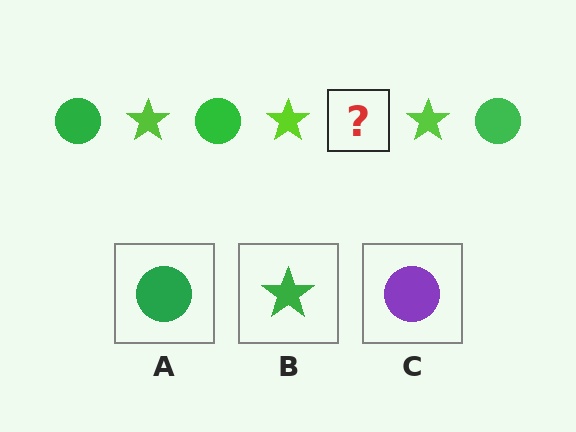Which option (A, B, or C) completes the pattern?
A.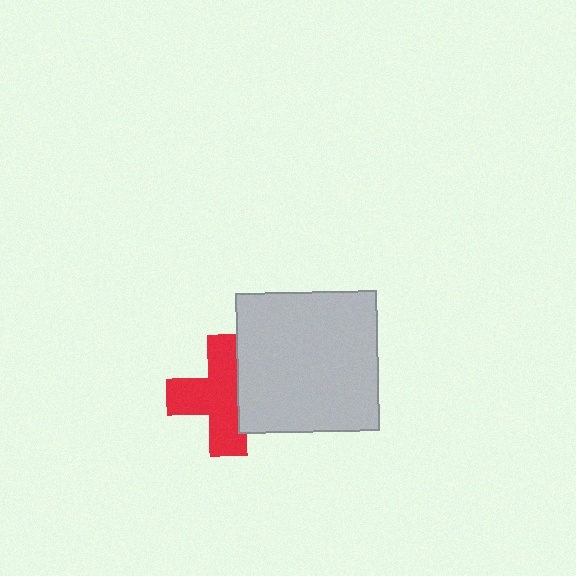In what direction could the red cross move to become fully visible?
The red cross could move left. That would shift it out from behind the light gray square entirely.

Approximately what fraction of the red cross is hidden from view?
Roughly 31% of the red cross is hidden behind the light gray square.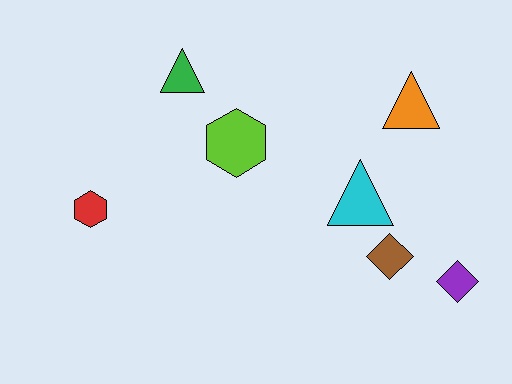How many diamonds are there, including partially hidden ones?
There are 2 diamonds.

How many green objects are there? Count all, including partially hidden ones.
There is 1 green object.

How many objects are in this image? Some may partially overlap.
There are 7 objects.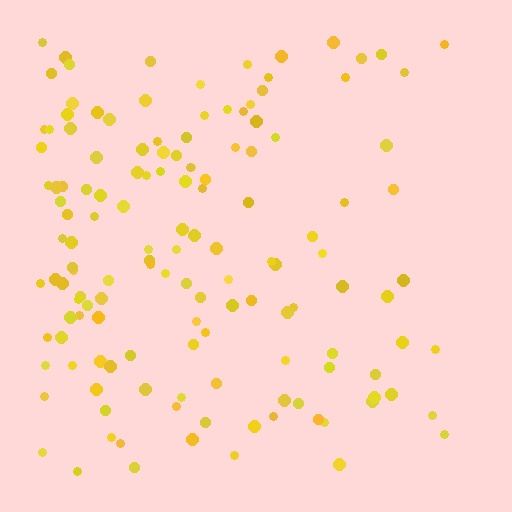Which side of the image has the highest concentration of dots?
The left.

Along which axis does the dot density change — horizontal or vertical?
Horizontal.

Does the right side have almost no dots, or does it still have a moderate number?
Still a moderate number, just noticeably fewer than the left.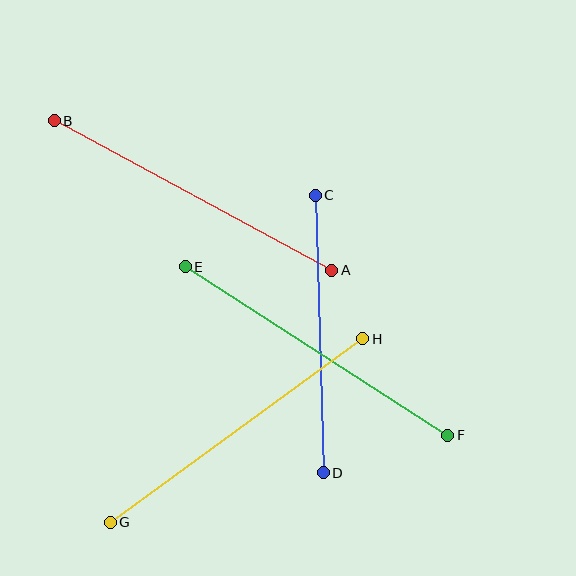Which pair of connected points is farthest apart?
Points A and B are farthest apart.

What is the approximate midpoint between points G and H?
The midpoint is at approximately (237, 430) pixels.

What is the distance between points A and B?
The distance is approximately 315 pixels.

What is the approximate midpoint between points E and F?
The midpoint is at approximately (316, 351) pixels.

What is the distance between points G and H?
The distance is approximately 312 pixels.